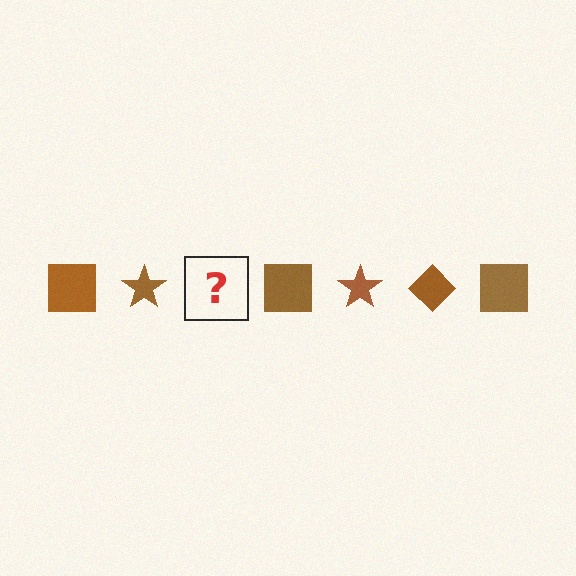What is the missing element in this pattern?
The missing element is a brown diamond.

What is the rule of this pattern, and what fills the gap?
The rule is that the pattern cycles through square, star, diamond shapes in brown. The gap should be filled with a brown diamond.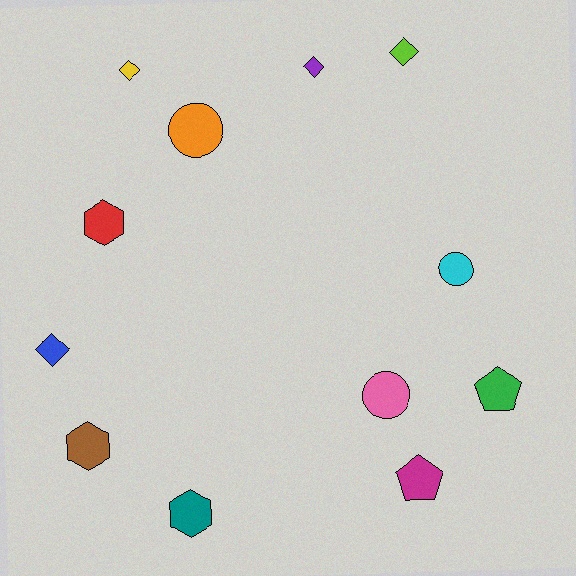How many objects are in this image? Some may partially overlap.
There are 12 objects.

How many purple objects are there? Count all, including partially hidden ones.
There is 1 purple object.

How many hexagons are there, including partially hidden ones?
There are 3 hexagons.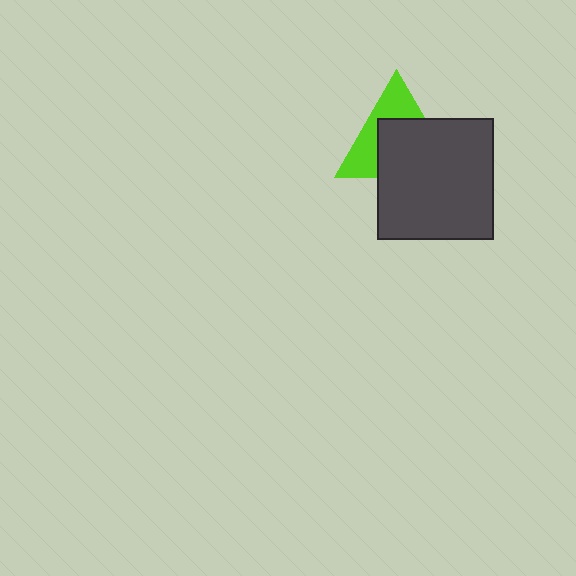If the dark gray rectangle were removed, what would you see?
You would see the complete lime triangle.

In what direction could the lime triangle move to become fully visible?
The lime triangle could move up. That would shift it out from behind the dark gray rectangle entirely.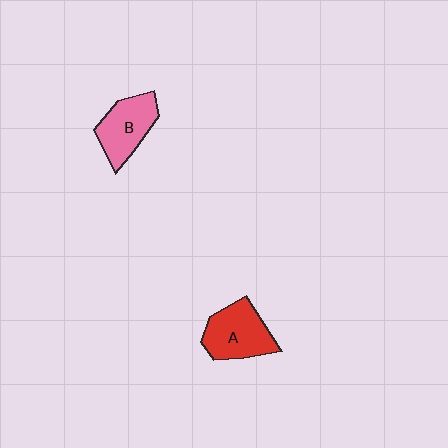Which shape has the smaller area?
Shape B (pink).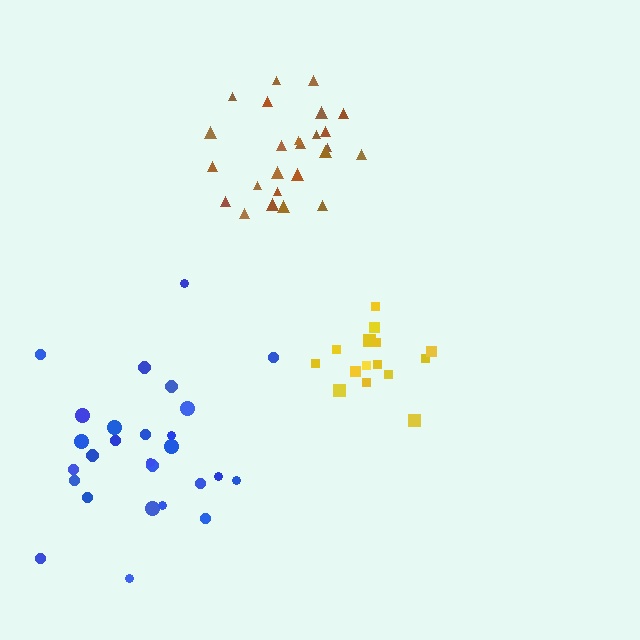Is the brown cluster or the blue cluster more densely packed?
Brown.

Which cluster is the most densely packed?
Yellow.